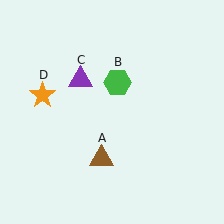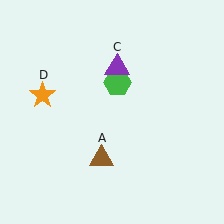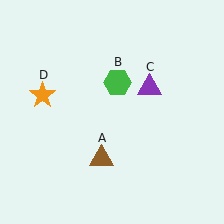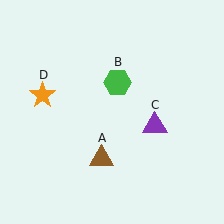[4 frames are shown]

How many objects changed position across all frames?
1 object changed position: purple triangle (object C).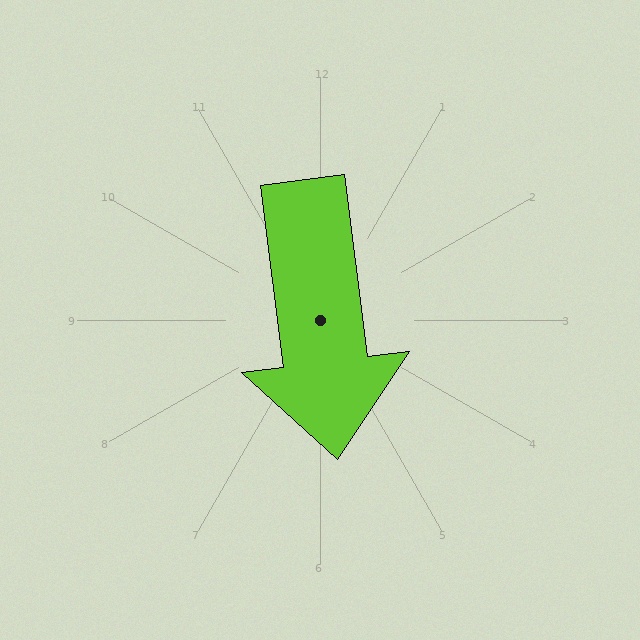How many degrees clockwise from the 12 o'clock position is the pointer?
Approximately 173 degrees.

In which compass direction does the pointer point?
South.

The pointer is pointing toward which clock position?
Roughly 6 o'clock.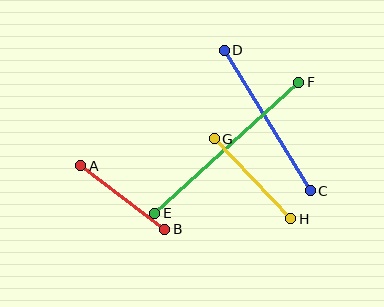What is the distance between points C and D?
The distance is approximately 165 pixels.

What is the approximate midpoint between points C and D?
The midpoint is at approximately (267, 121) pixels.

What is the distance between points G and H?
The distance is approximately 111 pixels.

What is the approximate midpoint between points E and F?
The midpoint is at approximately (227, 148) pixels.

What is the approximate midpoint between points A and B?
The midpoint is at approximately (123, 197) pixels.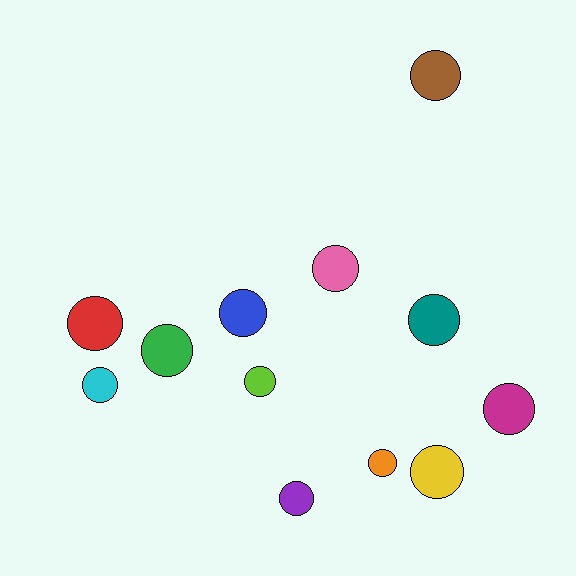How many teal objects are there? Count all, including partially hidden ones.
There is 1 teal object.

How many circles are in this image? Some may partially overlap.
There are 12 circles.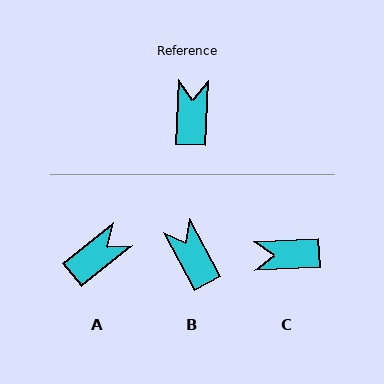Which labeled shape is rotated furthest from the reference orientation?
C, about 95 degrees away.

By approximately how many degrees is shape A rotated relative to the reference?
Approximately 48 degrees clockwise.